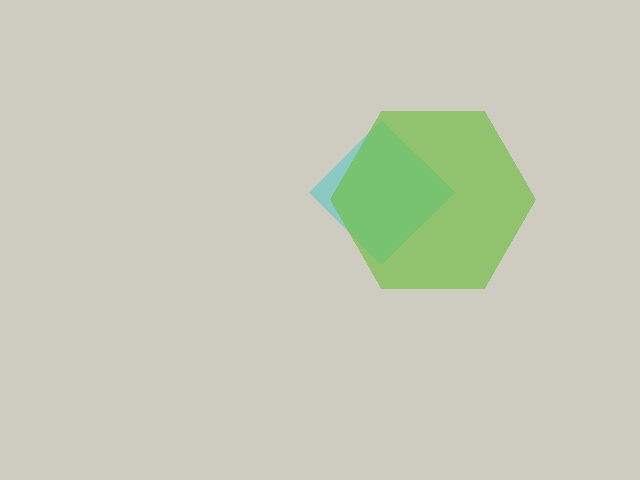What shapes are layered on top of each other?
The layered shapes are: a cyan diamond, a lime hexagon.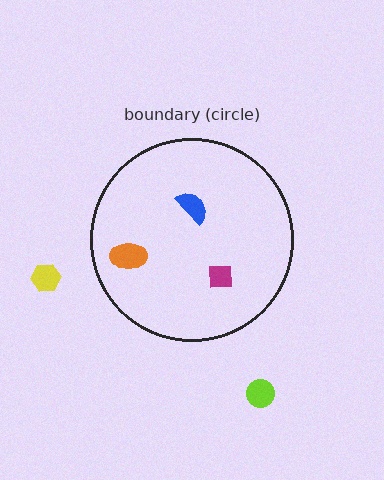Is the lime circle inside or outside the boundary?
Outside.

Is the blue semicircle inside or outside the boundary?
Inside.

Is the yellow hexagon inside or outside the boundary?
Outside.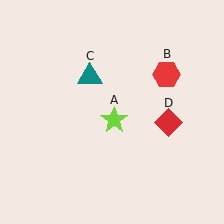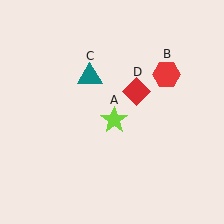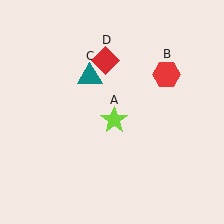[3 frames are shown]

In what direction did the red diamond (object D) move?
The red diamond (object D) moved up and to the left.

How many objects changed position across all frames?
1 object changed position: red diamond (object D).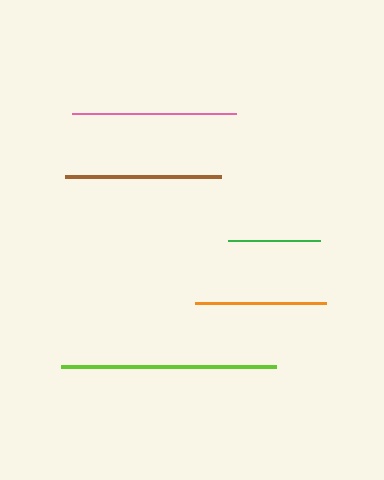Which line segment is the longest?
The lime line is the longest at approximately 215 pixels.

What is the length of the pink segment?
The pink segment is approximately 164 pixels long.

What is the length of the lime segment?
The lime segment is approximately 215 pixels long.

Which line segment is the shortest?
The green line is the shortest at approximately 92 pixels.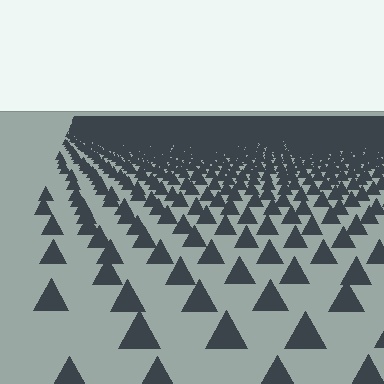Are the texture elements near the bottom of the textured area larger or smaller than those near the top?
Larger. Near the bottom, elements are closer to the viewer and appear at a bigger on-screen size.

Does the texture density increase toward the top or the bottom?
Density increases toward the top.